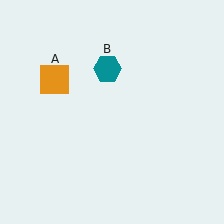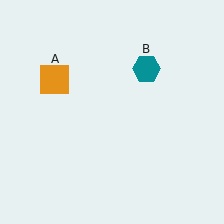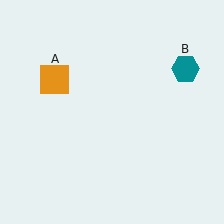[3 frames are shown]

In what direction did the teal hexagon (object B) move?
The teal hexagon (object B) moved right.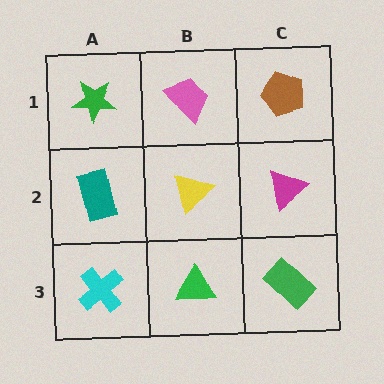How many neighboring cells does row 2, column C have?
3.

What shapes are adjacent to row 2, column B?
A pink trapezoid (row 1, column B), a green triangle (row 3, column B), a teal rectangle (row 2, column A), a magenta triangle (row 2, column C).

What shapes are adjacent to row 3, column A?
A teal rectangle (row 2, column A), a green triangle (row 3, column B).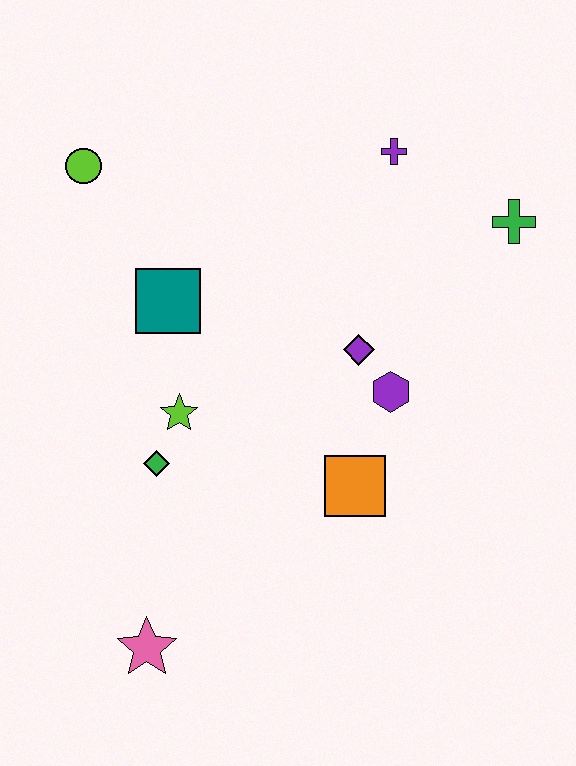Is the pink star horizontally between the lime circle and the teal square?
Yes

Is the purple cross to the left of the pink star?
No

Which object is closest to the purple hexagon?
The purple diamond is closest to the purple hexagon.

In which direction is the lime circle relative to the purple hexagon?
The lime circle is to the left of the purple hexagon.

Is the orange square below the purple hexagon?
Yes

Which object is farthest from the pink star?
The green cross is farthest from the pink star.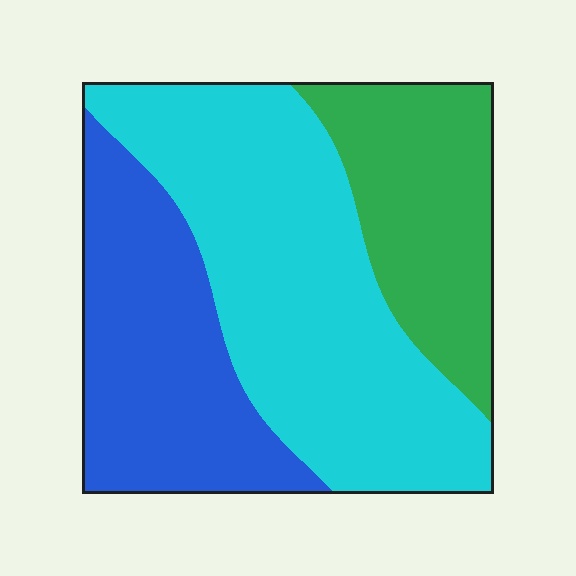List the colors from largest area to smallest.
From largest to smallest: cyan, blue, green.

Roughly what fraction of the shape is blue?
Blue takes up between a sixth and a third of the shape.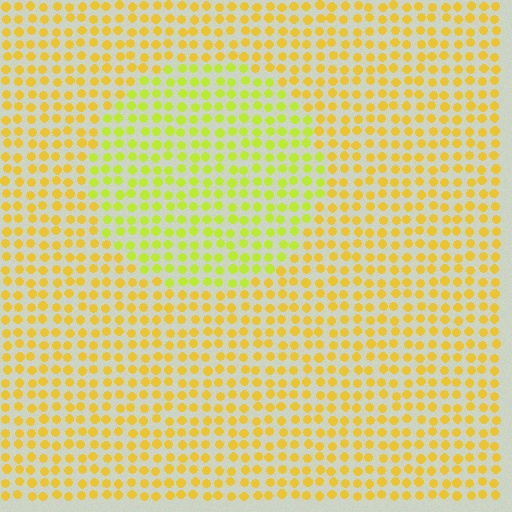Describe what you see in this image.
The image is filled with small yellow elements in a uniform arrangement. A circle-shaped region is visible where the elements are tinted to a slightly different hue, forming a subtle color boundary.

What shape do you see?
I see a circle.